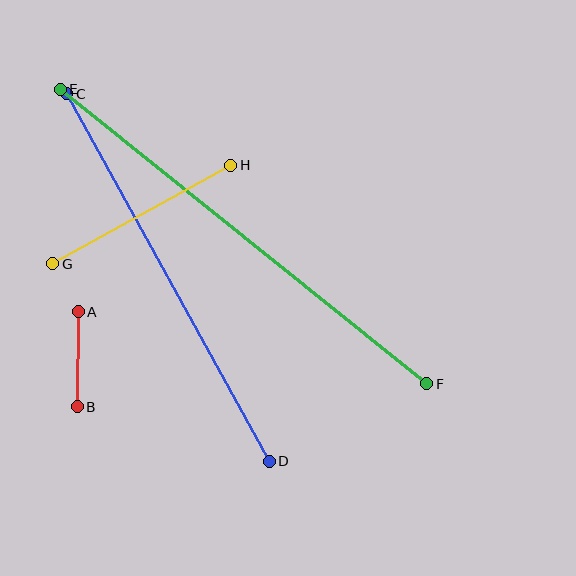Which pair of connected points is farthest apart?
Points E and F are farthest apart.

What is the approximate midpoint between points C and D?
The midpoint is at approximately (168, 277) pixels.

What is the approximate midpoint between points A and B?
The midpoint is at approximately (78, 359) pixels.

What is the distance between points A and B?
The distance is approximately 95 pixels.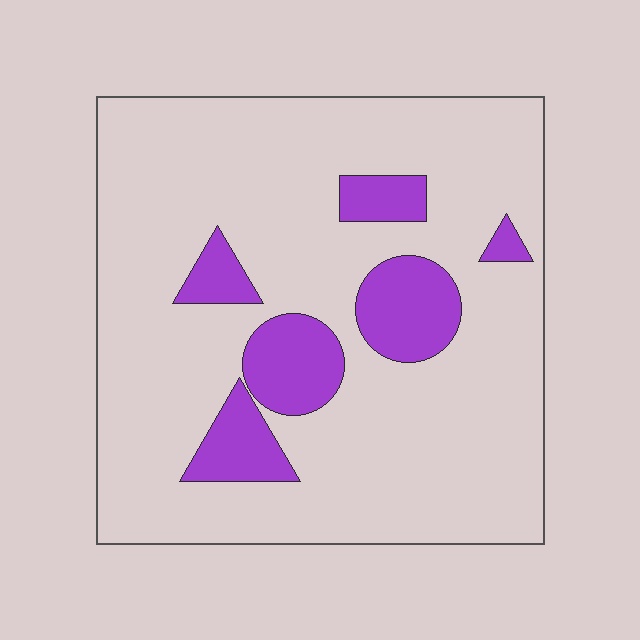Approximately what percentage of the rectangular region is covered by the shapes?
Approximately 15%.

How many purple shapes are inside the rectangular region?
6.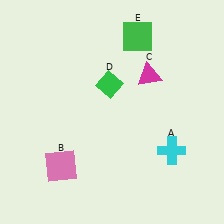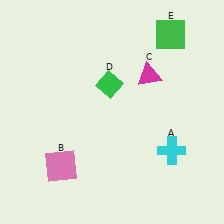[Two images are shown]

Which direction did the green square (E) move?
The green square (E) moved right.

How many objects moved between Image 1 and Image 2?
1 object moved between the two images.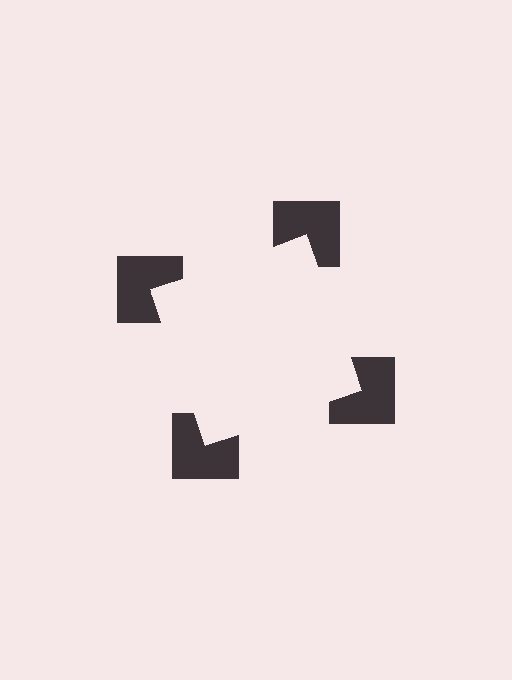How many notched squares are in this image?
There are 4 — one at each vertex of the illusory square.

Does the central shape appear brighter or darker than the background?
It typically appears slightly brighter than the background, even though no actual brightness change is drawn.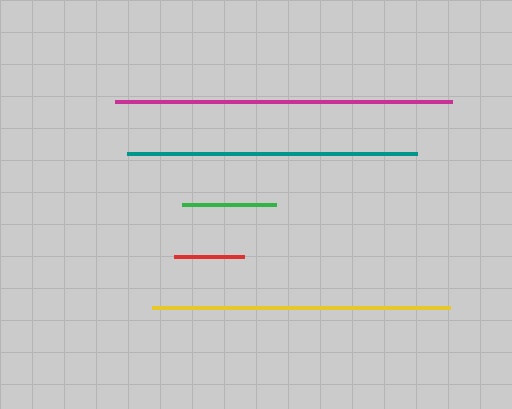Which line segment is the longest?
The magenta line is the longest at approximately 337 pixels.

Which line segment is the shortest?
The red line is the shortest at approximately 69 pixels.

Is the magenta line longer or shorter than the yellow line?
The magenta line is longer than the yellow line.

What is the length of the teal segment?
The teal segment is approximately 290 pixels long.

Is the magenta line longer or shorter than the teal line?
The magenta line is longer than the teal line.